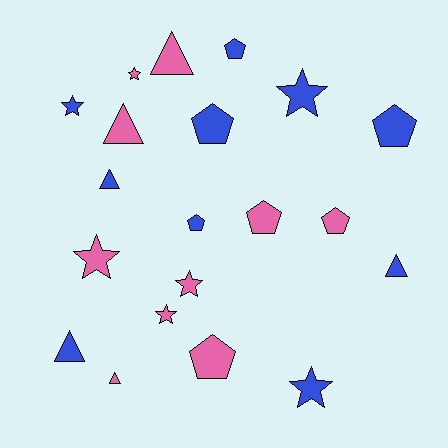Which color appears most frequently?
Pink, with 10 objects.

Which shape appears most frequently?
Pentagon, with 7 objects.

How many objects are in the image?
There are 20 objects.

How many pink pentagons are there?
There are 3 pink pentagons.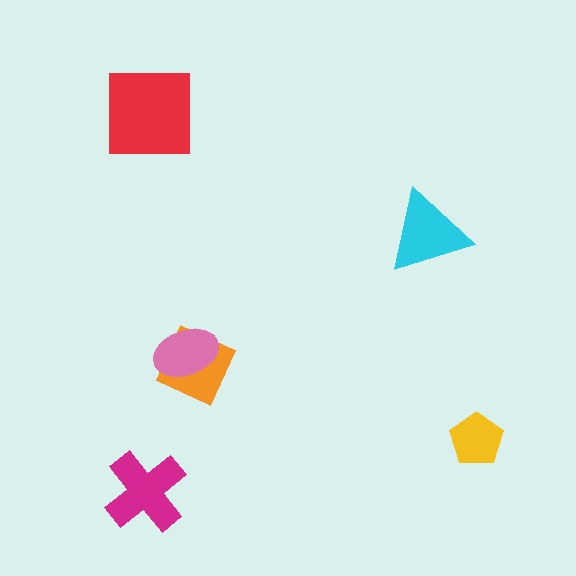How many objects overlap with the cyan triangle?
0 objects overlap with the cyan triangle.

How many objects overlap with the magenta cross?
0 objects overlap with the magenta cross.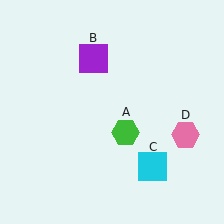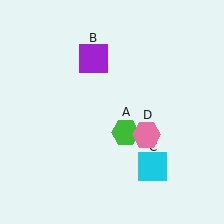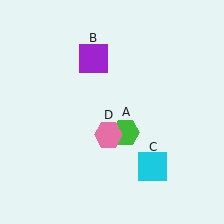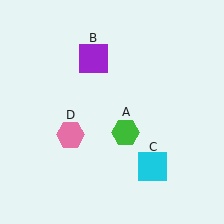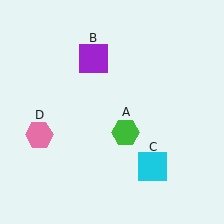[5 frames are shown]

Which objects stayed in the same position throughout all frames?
Green hexagon (object A) and purple square (object B) and cyan square (object C) remained stationary.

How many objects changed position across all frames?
1 object changed position: pink hexagon (object D).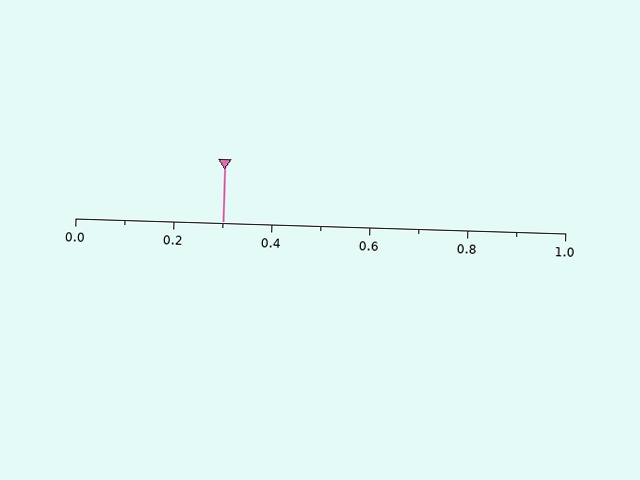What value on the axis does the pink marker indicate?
The marker indicates approximately 0.3.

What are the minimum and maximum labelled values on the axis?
The axis runs from 0.0 to 1.0.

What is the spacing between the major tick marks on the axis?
The major ticks are spaced 0.2 apart.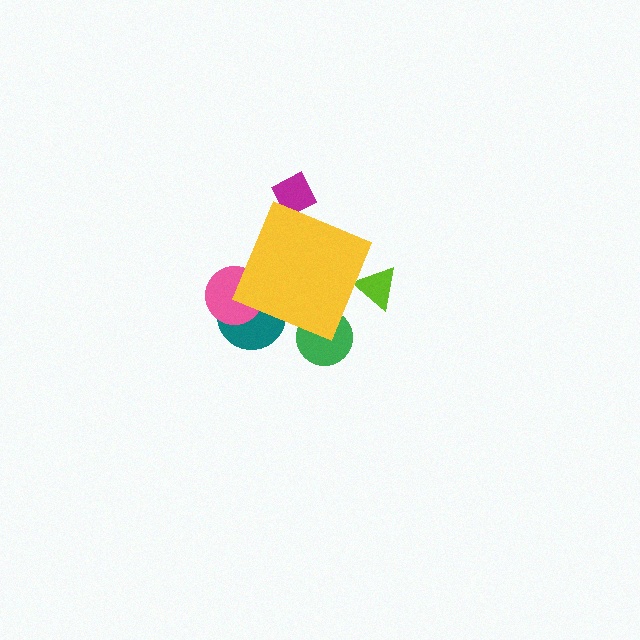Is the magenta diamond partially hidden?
Yes, the magenta diamond is partially hidden behind the yellow diamond.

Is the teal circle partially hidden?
Yes, the teal circle is partially hidden behind the yellow diamond.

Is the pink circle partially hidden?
Yes, the pink circle is partially hidden behind the yellow diamond.